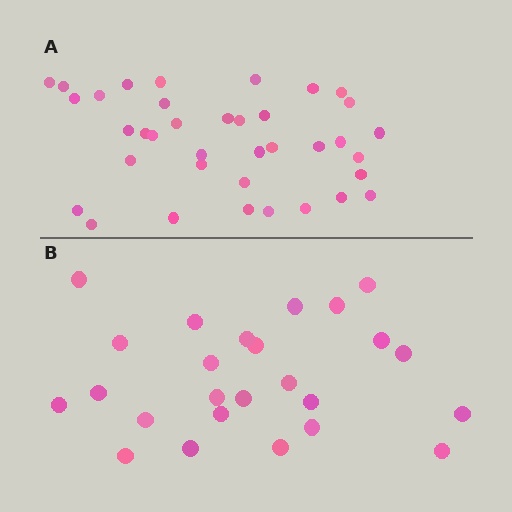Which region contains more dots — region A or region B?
Region A (the top region) has more dots.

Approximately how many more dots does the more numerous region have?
Region A has roughly 12 or so more dots than region B.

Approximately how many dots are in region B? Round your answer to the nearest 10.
About 20 dots. (The exact count is 25, which rounds to 20.)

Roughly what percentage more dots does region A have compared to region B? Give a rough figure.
About 50% more.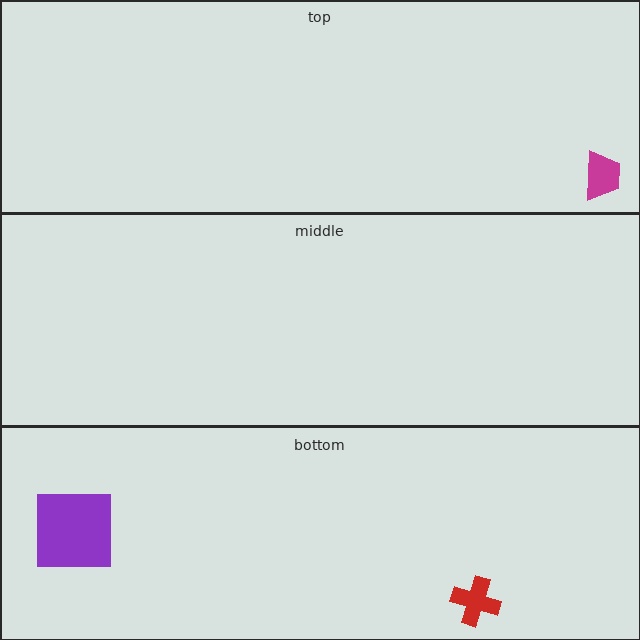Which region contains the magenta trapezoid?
The top region.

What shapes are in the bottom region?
The purple square, the red cross.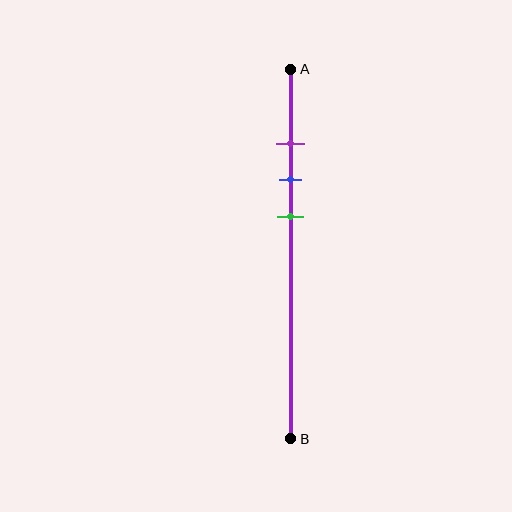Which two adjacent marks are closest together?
The purple and blue marks are the closest adjacent pair.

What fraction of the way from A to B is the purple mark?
The purple mark is approximately 20% (0.2) of the way from A to B.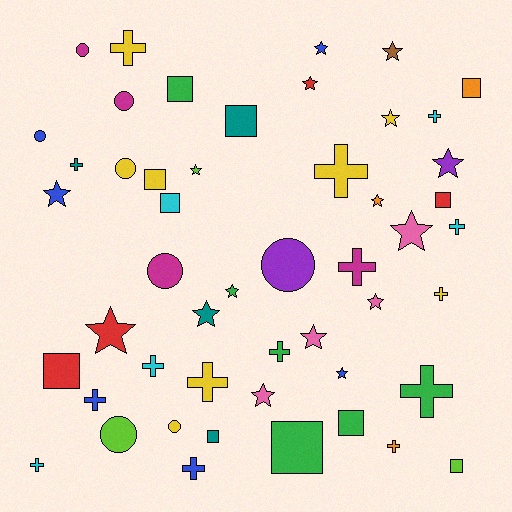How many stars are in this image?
There are 16 stars.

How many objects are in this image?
There are 50 objects.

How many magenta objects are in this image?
There are 4 magenta objects.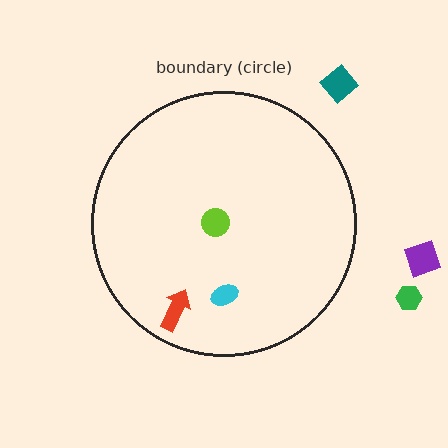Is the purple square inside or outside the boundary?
Outside.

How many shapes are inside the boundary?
3 inside, 3 outside.